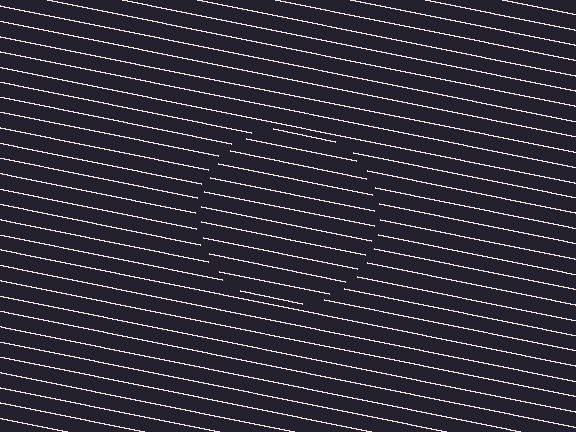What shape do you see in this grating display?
An illusory circle. The interior of the shape contains the same grating, shifted by half a period — the contour is defined by the phase discontinuity where line-ends from the inner and outer gratings abut.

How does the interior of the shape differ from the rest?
The interior of the shape contains the same grating, shifted by half a period — the contour is defined by the phase discontinuity where line-ends from the inner and outer gratings abut.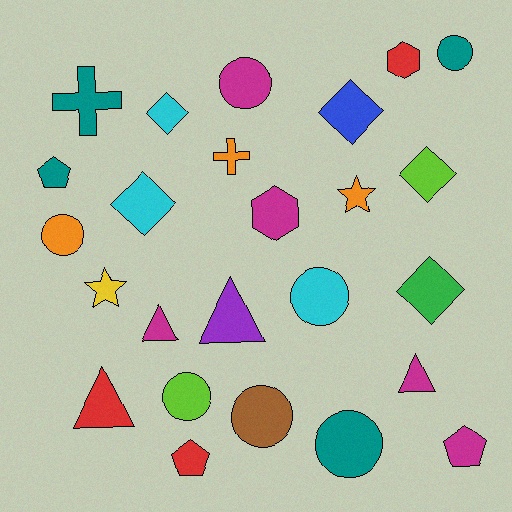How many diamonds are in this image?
There are 5 diamonds.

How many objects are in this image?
There are 25 objects.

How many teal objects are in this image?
There are 4 teal objects.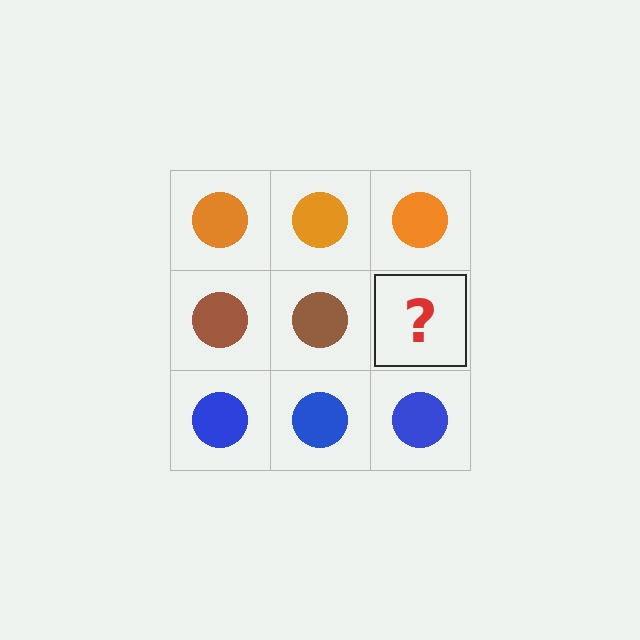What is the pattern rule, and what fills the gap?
The rule is that each row has a consistent color. The gap should be filled with a brown circle.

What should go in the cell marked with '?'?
The missing cell should contain a brown circle.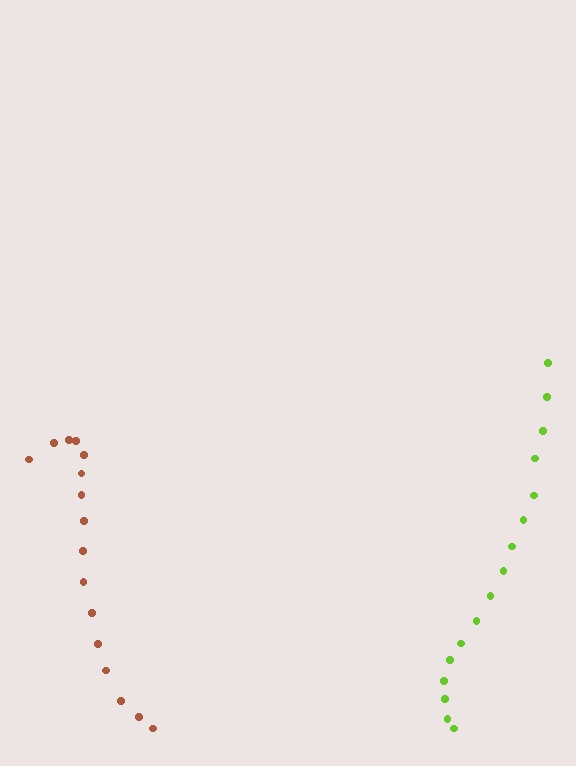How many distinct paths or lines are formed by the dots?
There are 2 distinct paths.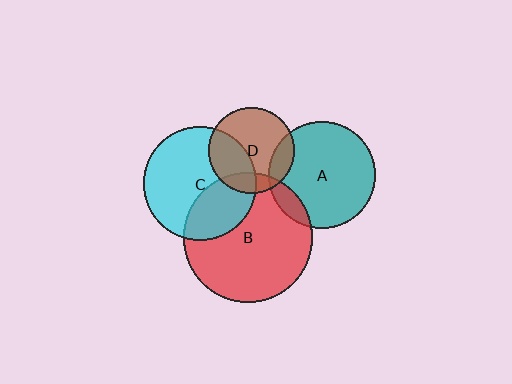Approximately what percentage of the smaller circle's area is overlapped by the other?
Approximately 15%.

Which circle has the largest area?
Circle B (red).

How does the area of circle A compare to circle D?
Approximately 1.5 times.